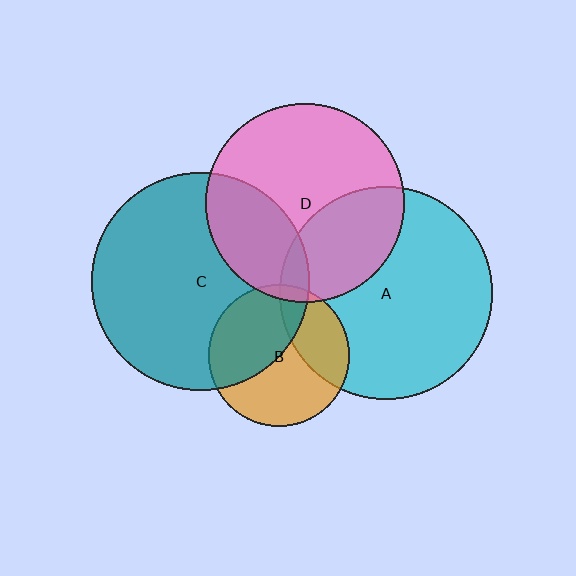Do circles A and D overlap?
Yes.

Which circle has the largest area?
Circle C (teal).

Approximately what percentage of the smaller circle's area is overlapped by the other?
Approximately 30%.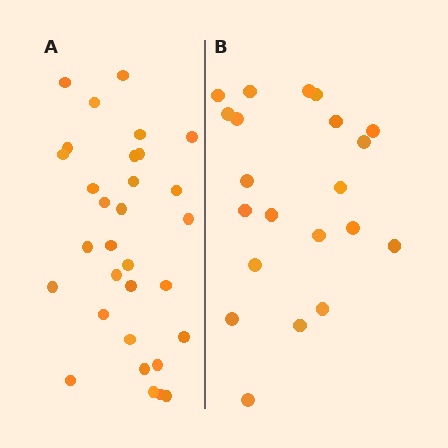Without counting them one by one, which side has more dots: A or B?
Region A (the left region) has more dots.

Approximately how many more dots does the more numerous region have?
Region A has roughly 10 or so more dots than region B.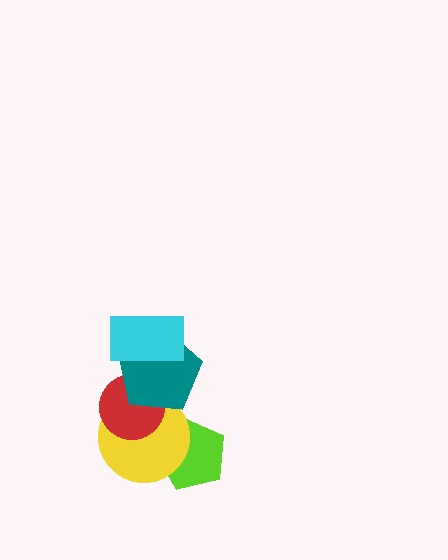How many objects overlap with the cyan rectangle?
1 object overlaps with the cyan rectangle.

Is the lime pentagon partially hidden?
Yes, it is partially covered by another shape.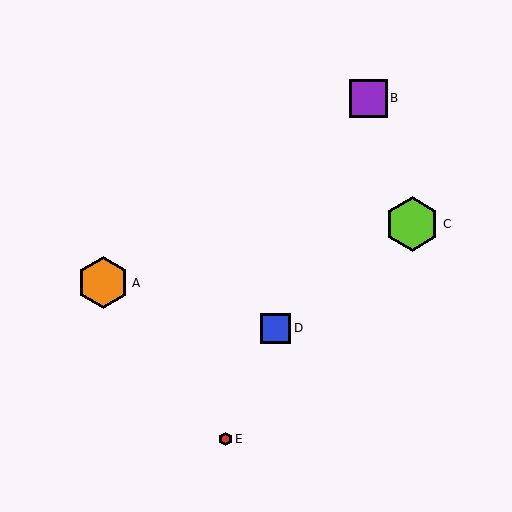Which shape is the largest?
The lime hexagon (labeled C) is the largest.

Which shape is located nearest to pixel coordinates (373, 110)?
The purple square (labeled B) at (368, 98) is nearest to that location.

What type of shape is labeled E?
Shape E is a red hexagon.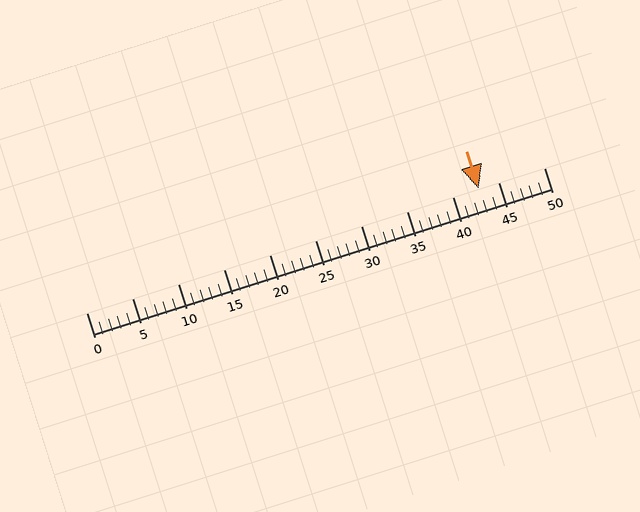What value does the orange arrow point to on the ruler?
The orange arrow points to approximately 43.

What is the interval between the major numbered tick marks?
The major tick marks are spaced 5 units apart.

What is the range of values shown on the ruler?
The ruler shows values from 0 to 50.